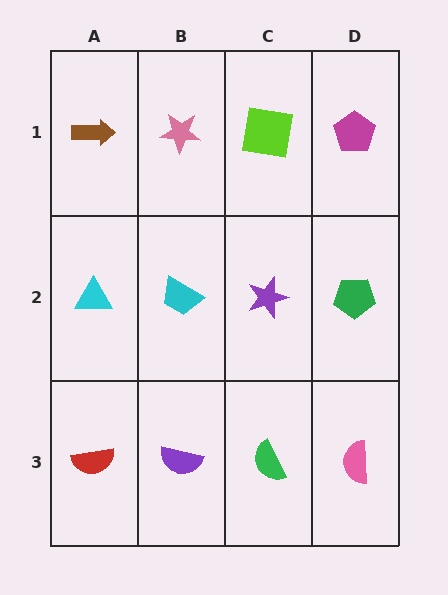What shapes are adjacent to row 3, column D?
A green pentagon (row 2, column D), a green semicircle (row 3, column C).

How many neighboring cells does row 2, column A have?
3.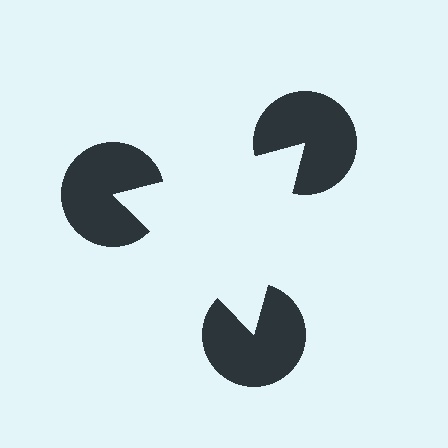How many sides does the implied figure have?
3 sides.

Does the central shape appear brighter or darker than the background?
It typically appears slightly brighter than the background, even though no actual brightness change is drawn.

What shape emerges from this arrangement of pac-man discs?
An illusory triangle — its edges are inferred from the aligned wedge cuts in the pac-man discs, not physically drawn.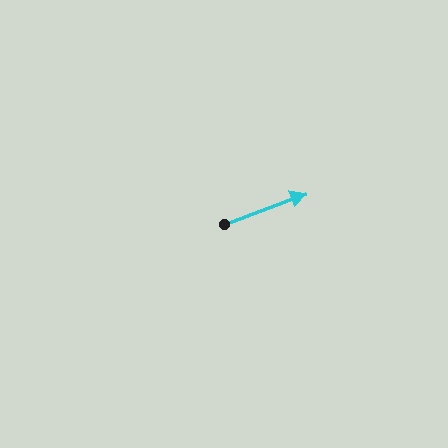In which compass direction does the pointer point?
East.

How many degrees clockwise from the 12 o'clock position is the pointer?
Approximately 69 degrees.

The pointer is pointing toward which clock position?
Roughly 2 o'clock.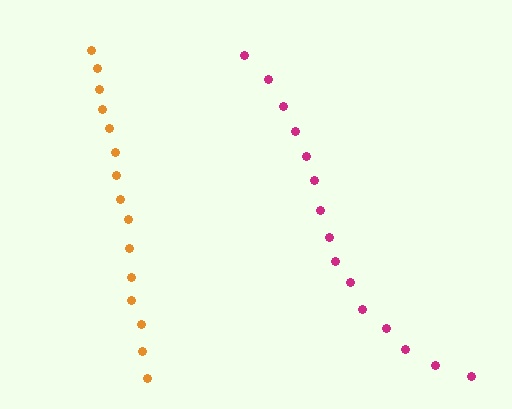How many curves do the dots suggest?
There are 2 distinct paths.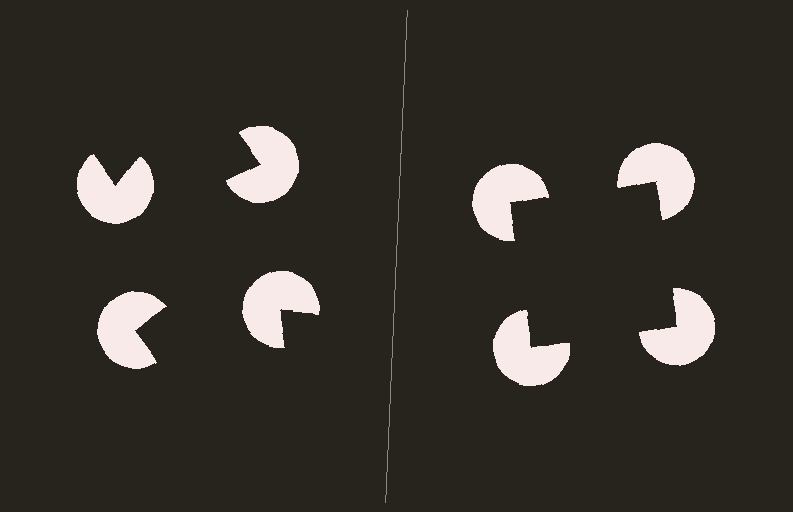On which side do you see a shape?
An illusory square appears on the right side. On the left side the wedge cuts are rotated, so no coherent shape forms.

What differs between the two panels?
The pac-man discs are positioned identically on both sides; only the wedge orientations differ. On the right they align to a square; on the left they are misaligned.